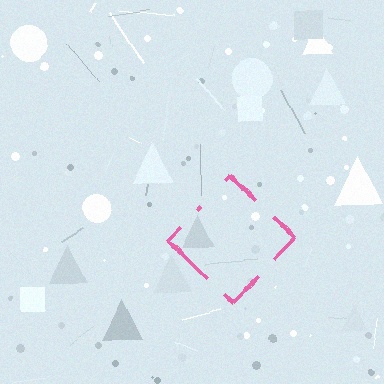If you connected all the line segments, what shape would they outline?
They would outline a diamond.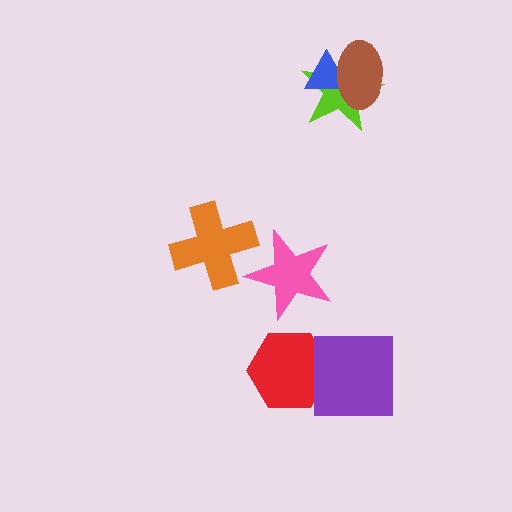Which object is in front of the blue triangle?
The brown ellipse is in front of the blue triangle.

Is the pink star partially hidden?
No, no other shape covers it.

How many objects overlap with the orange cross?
1 object overlaps with the orange cross.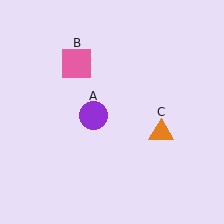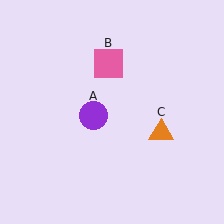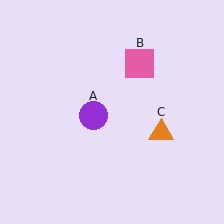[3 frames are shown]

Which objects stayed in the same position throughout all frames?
Purple circle (object A) and orange triangle (object C) remained stationary.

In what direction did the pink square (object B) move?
The pink square (object B) moved right.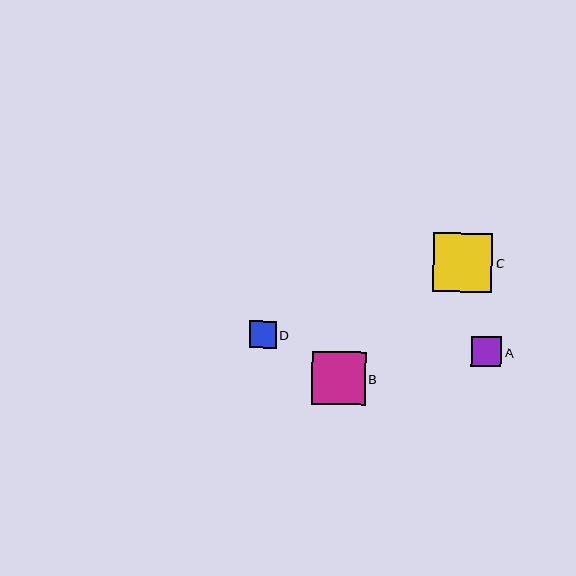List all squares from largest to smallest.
From largest to smallest: C, B, A, D.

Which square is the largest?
Square C is the largest with a size of approximately 59 pixels.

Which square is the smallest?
Square D is the smallest with a size of approximately 27 pixels.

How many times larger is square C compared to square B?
Square C is approximately 1.1 times the size of square B.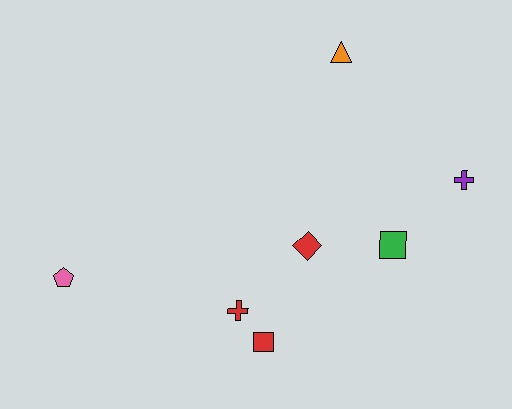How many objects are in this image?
There are 7 objects.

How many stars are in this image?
There are no stars.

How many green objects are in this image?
There is 1 green object.